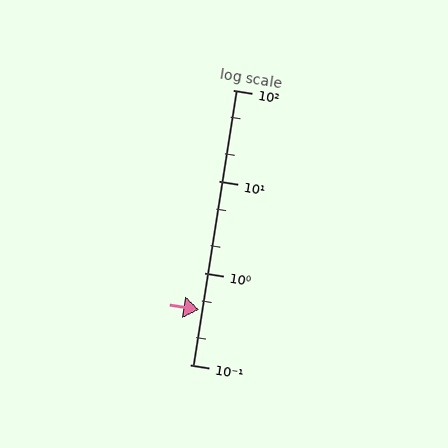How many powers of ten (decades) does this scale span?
The scale spans 3 decades, from 0.1 to 100.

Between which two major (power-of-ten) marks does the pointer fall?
The pointer is between 0.1 and 1.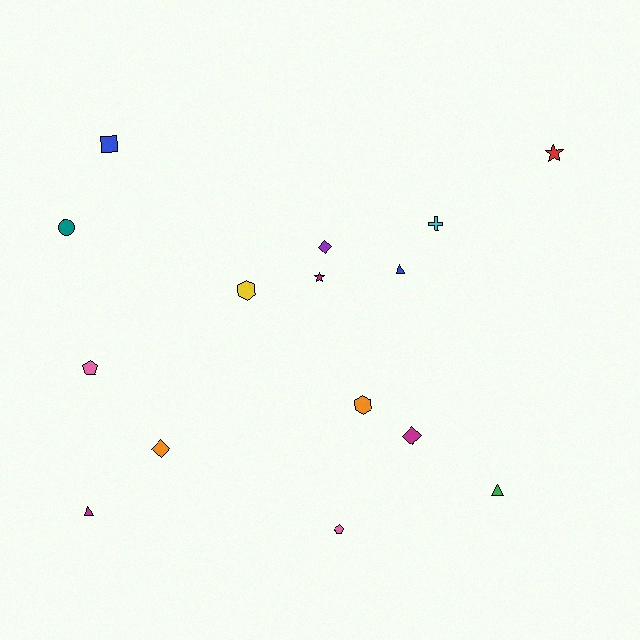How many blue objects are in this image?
There are 2 blue objects.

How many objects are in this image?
There are 15 objects.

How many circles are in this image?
There is 1 circle.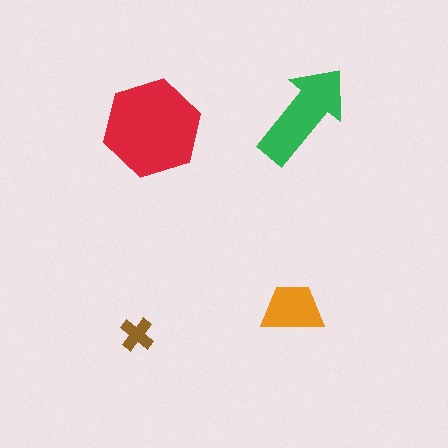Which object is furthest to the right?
The green arrow is rightmost.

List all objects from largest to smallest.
The red hexagon, the green arrow, the orange trapezoid, the brown cross.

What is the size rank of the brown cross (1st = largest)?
4th.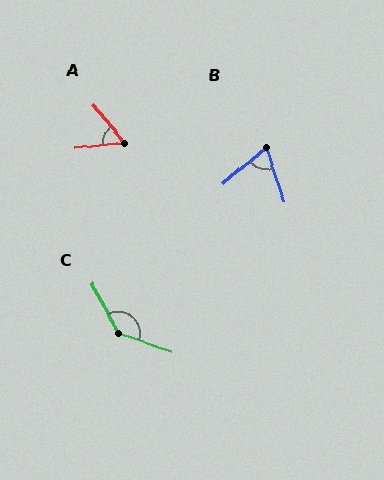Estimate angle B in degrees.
Approximately 69 degrees.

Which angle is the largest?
C, at approximately 138 degrees.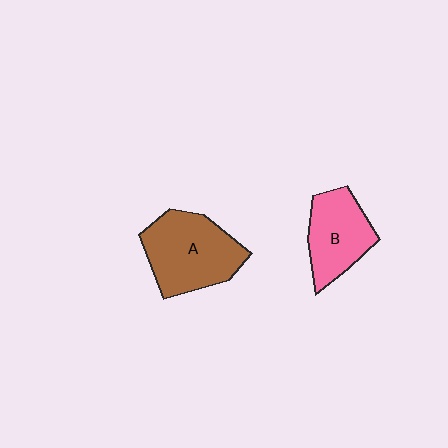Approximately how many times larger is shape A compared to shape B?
Approximately 1.3 times.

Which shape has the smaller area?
Shape B (pink).